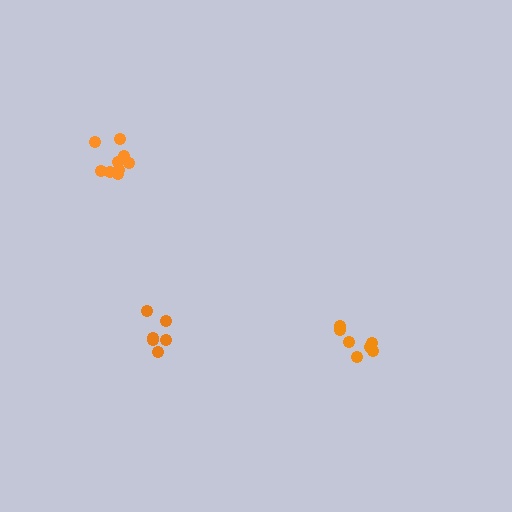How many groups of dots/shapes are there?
There are 3 groups.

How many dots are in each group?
Group 1: 6 dots, Group 2: 9 dots, Group 3: 7 dots (22 total).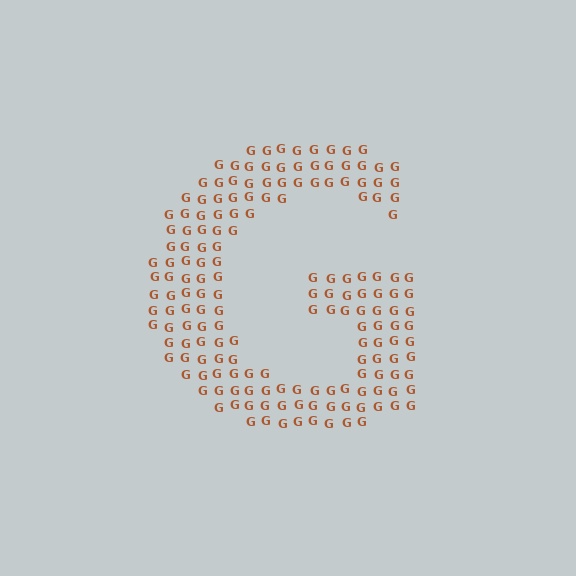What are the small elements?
The small elements are letter G's.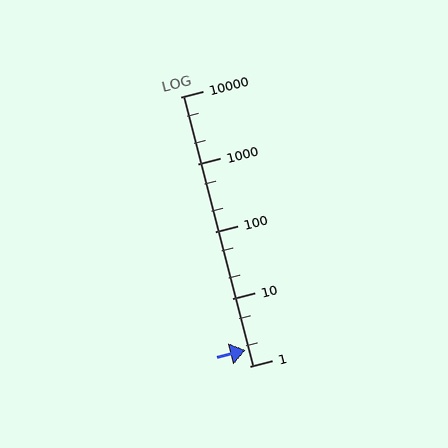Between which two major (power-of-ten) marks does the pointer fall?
The pointer is between 1 and 10.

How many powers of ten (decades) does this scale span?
The scale spans 4 decades, from 1 to 10000.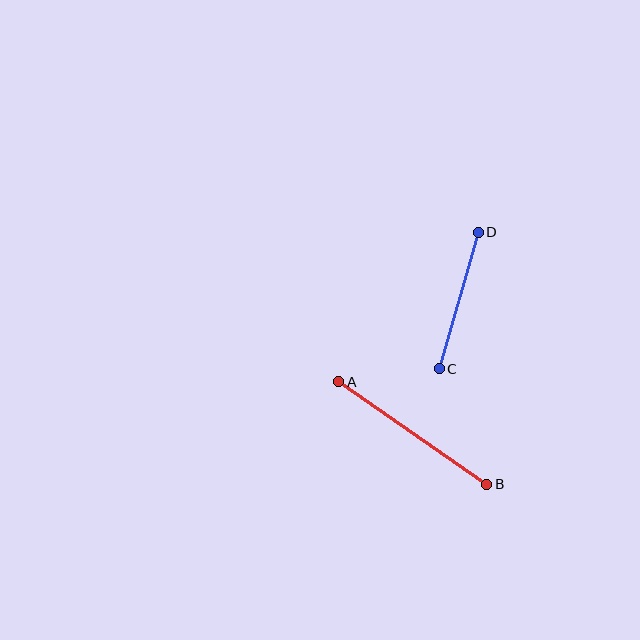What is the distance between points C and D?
The distance is approximately 142 pixels.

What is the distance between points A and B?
The distance is approximately 180 pixels.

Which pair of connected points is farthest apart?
Points A and B are farthest apart.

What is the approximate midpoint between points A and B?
The midpoint is at approximately (413, 433) pixels.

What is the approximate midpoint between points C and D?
The midpoint is at approximately (459, 300) pixels.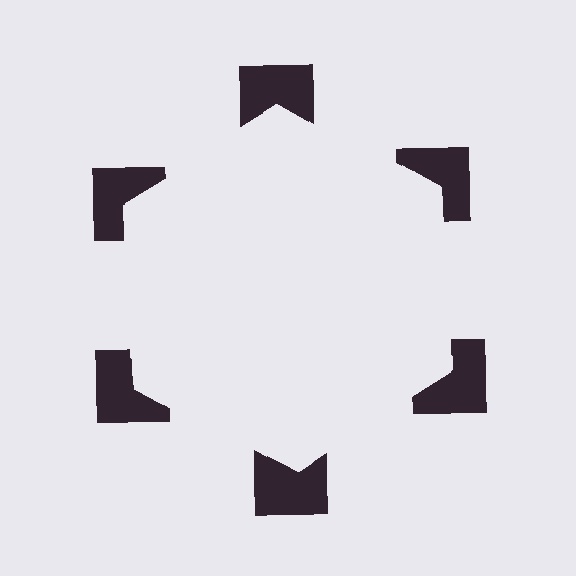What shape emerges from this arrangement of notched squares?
An illusory hexagon — its edges are inferred from the aligned wedge cuts in the notched squares, not physically drawn.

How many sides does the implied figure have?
6 sides.